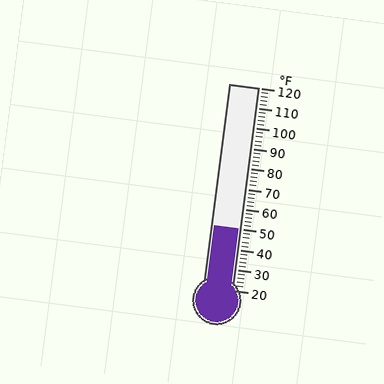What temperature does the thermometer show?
The thermometer shows approximately 50°F.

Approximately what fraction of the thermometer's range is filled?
The thermometer is filled to approximately 30% of its range.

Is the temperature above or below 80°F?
The temperature is below 80°F.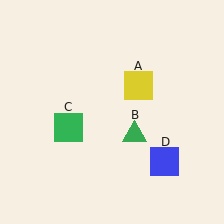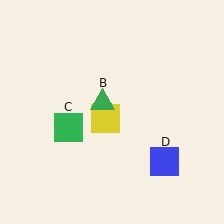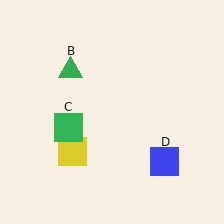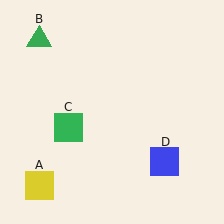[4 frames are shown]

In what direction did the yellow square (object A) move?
The yellow square (object A) moved down and to the left.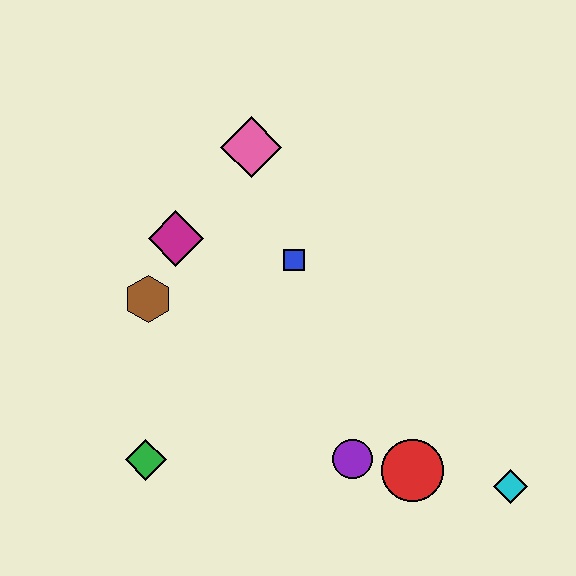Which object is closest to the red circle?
The purple circle is closest to the red circle.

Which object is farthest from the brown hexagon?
The cyan diamond is farthest from the brown hexagon.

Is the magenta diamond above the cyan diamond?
Yes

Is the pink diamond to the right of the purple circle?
No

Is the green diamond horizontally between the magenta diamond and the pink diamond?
No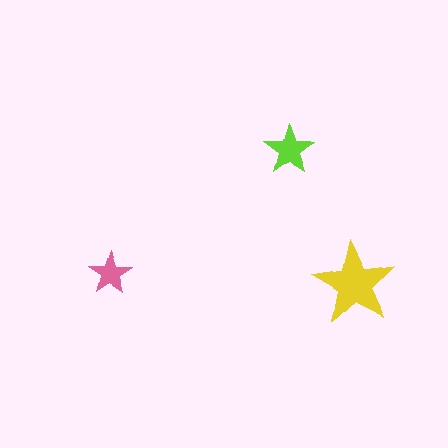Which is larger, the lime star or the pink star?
The lime one.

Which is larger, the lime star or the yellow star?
The yellow one.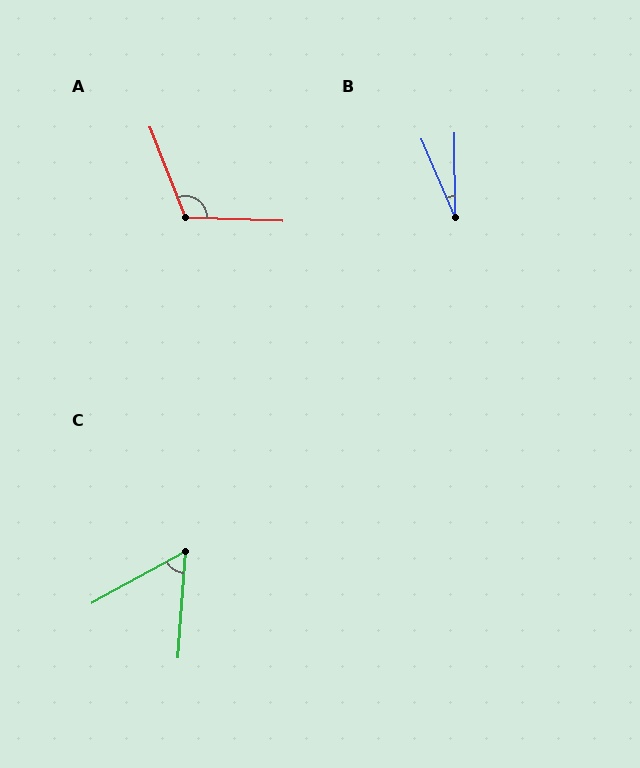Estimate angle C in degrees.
Approximately 57 degrees.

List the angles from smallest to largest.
B (23°), C (57°), A (113°).